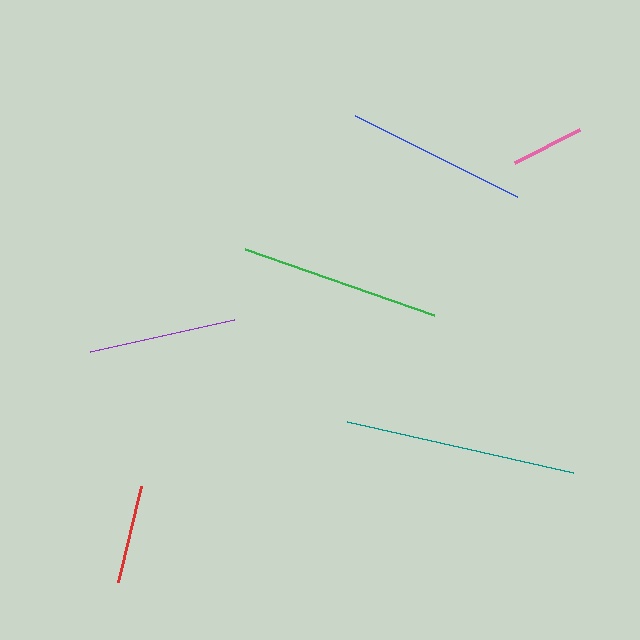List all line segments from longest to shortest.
From longest to shortest: teal, green, blue, purple, red, pink.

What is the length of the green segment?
The green segment is approximately 201 pixels long.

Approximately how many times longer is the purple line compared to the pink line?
The purple line is approximately 2.0 times the length of the pink line.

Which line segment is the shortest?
The pink line is the shortest at approximately 73 pixels.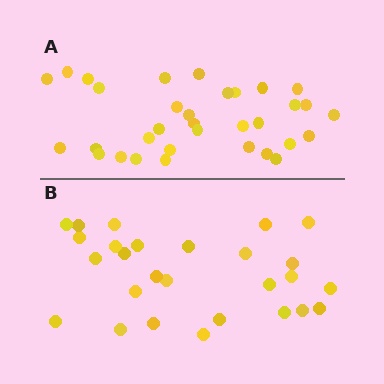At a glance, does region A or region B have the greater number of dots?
Region A (the top region) has more dots.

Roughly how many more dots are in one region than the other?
Region A has about 6 more dots than region B.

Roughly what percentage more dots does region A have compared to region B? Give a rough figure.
About 20% more.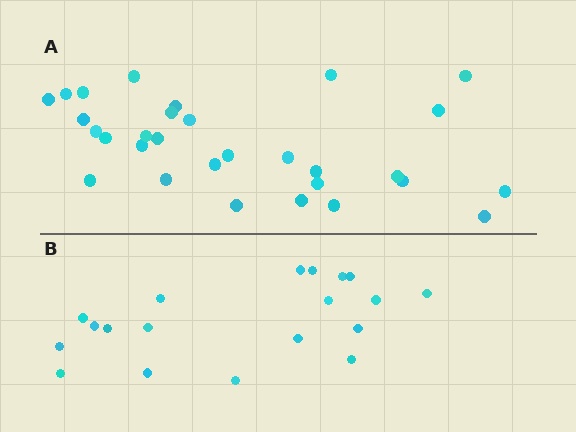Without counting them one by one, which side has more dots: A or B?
Region A (the top region) has more dots.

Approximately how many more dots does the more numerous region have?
Region A has roughly 12 or so more dots than region B.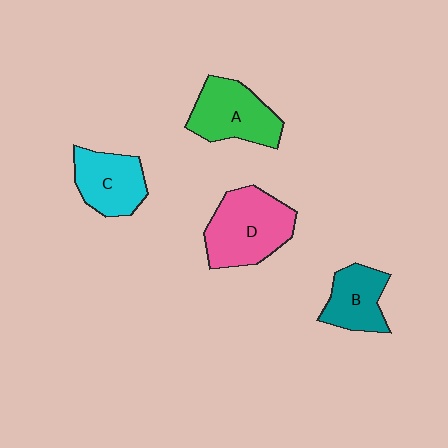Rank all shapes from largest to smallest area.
From largest to smallest: D (pink), A (green), C (cyan), B (teal).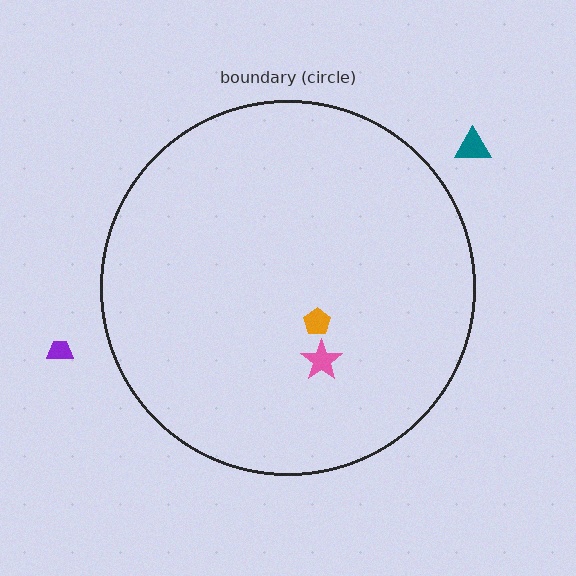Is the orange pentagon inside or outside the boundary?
Inside.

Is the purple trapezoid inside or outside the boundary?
Outside.